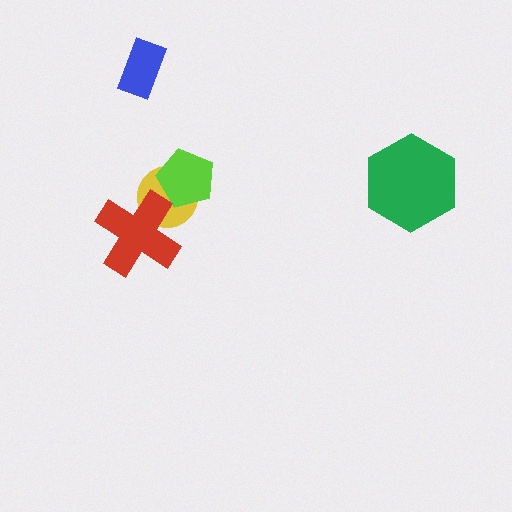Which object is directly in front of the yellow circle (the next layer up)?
The lime pentagon is directly in front of the yellow circle.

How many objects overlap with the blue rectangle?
0 objects overlap with the blue rectangle.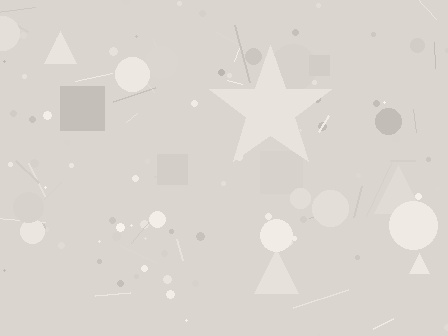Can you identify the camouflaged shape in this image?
The camouflaged shape is a star.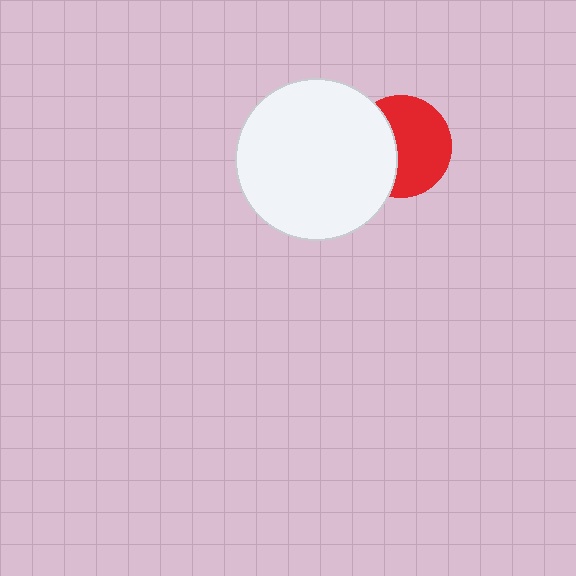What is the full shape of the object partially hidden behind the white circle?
The partially hidden object is a red circle.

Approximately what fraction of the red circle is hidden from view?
Roughly 38% of the red circle is hidden behind the white circle.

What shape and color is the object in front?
The object in front is a white circle.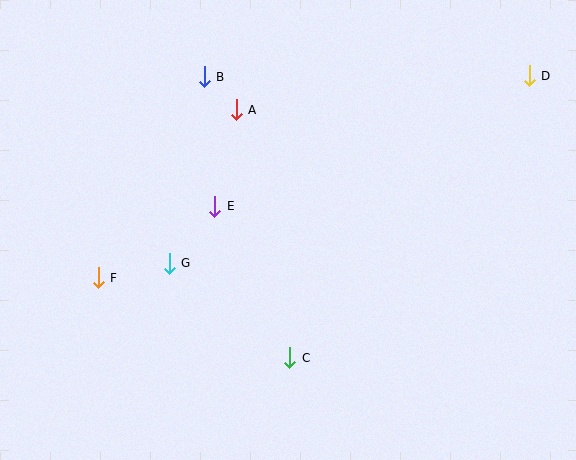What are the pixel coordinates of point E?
Point E is at (215, 206).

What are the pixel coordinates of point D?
Point D is at (529, 76).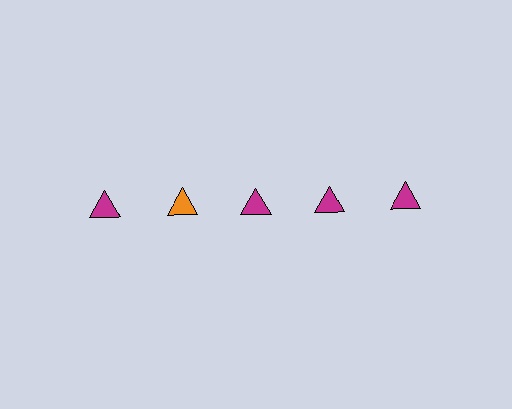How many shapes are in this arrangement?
There are 5 shapes arranged in a grid pattern.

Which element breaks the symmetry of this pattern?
The orange triangle in the top row, second from left column breaks the symmetry. All other shapes are magenta triangles.